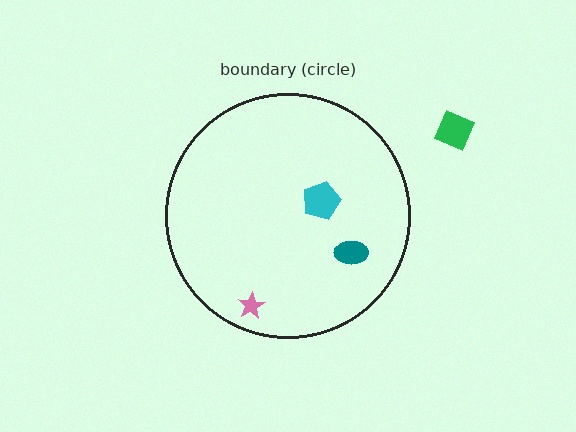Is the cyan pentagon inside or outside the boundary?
Inside.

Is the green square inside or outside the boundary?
Outside.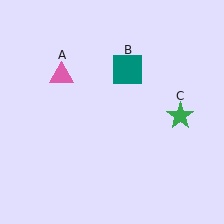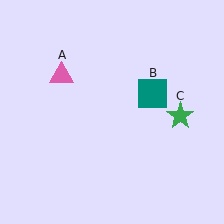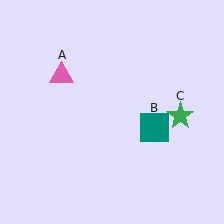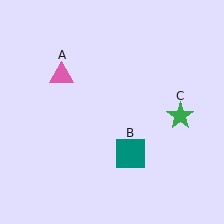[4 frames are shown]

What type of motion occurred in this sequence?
The teal square (object B) rotated clockwise around the center of the scene.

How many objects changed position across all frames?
1 object changed position: teal square (object B).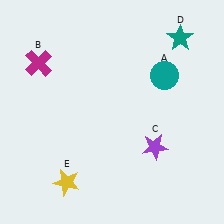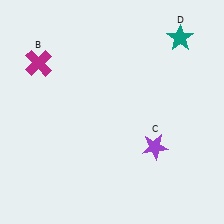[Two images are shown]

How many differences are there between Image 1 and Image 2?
There are 2 differences between the two images.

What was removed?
The yellow star (E), the teal circle (A) were removed in Image 2.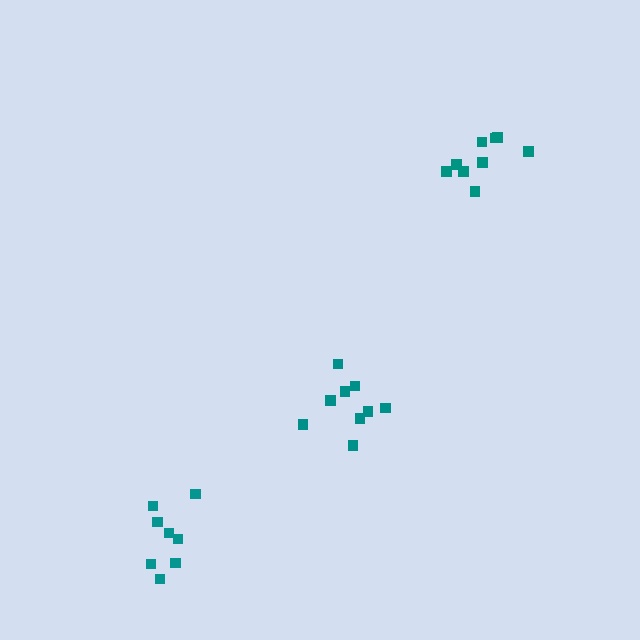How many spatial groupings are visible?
There are 3 spatial groupings.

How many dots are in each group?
Group 1: 9 dots, Group 2: 9 dots, Group 3: 8 dots (26 total).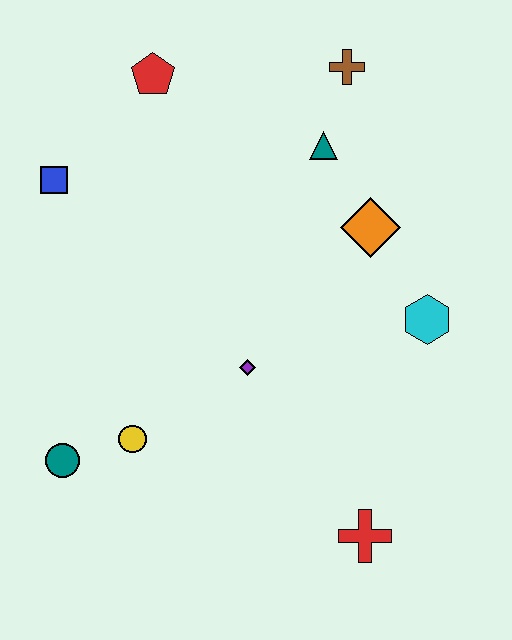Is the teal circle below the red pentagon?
Yes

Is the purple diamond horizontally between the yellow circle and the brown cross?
Yes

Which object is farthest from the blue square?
The red cross is farthest from the blue square.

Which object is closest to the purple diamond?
The yellow circle is closest to the purple diamond.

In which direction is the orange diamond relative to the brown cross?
The orange diamond is below the brown cross.